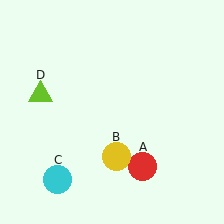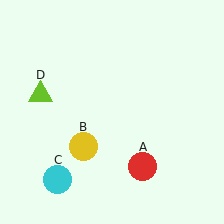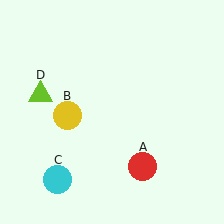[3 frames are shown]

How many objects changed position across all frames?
1 object changed position: yellow circle (object B).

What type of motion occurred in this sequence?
The yellow circle (object B) rotated clockwise around the center of the scene.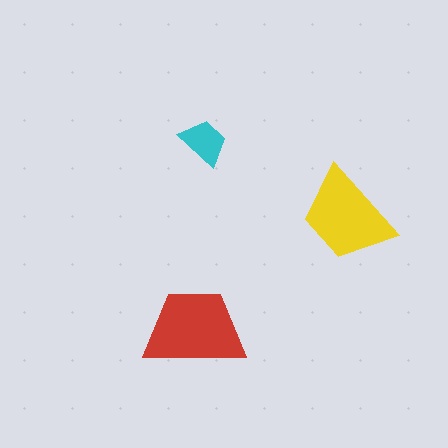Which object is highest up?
The cyan trapezoid is topmost.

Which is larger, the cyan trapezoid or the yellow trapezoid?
The yellow one.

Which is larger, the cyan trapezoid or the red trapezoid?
The red one.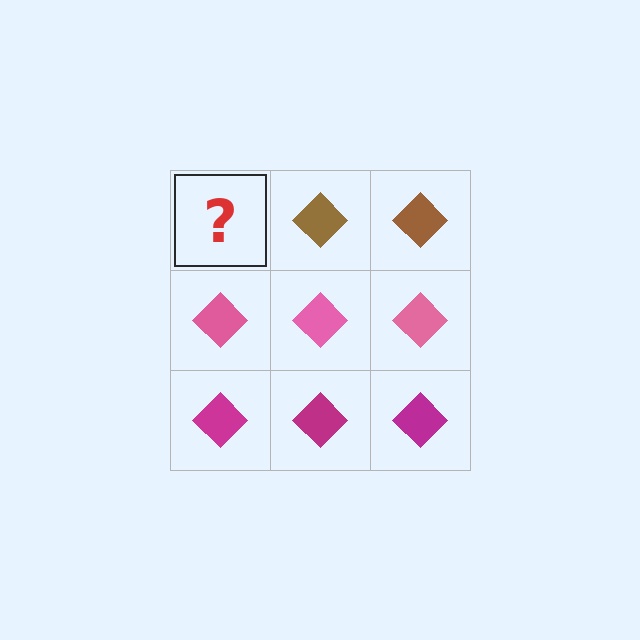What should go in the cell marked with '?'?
The missing cell should contain a brown diamond.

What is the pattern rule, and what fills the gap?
The rule is that each row has a consistent color. The gap should be filled with a brown diamond.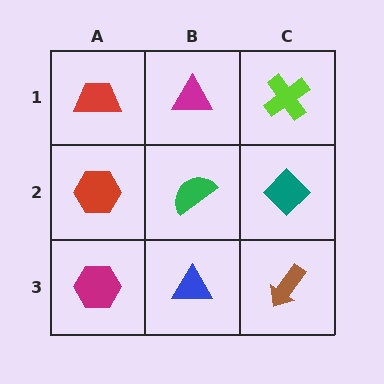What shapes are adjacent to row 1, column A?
A red hexagon (row 2, column A), a magenta triangle (row 1, column B).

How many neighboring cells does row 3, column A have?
2.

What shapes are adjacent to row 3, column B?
A green semicircle (row 2, column B), a magenta hexagon (row 3, column A), a brown arrow (row 3, column C).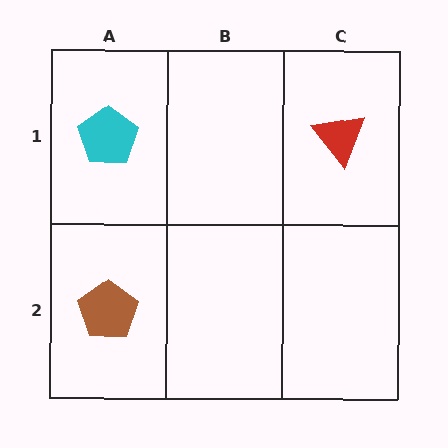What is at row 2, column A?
A brown pentagon.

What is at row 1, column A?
A cyan pentagon.